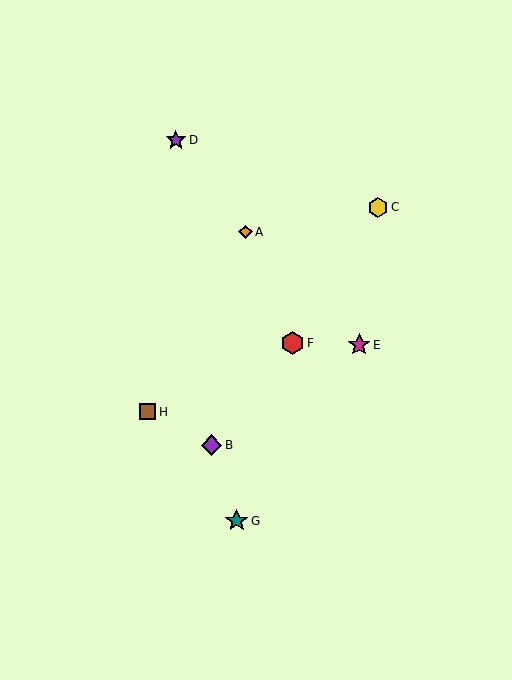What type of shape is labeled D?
Shape D is a purple star.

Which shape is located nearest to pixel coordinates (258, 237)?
The orange diamond (labeled A) at (245, 232) is nearest to that location.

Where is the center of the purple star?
The center of the purple star is at (176, 140).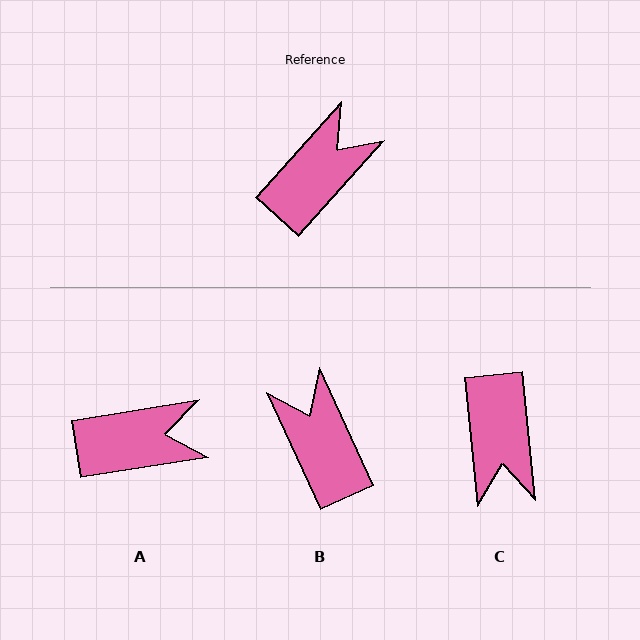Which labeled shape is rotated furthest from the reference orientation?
C, about 132 degrees away.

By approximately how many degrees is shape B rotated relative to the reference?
Approximately 67 degrees counter-clockwise.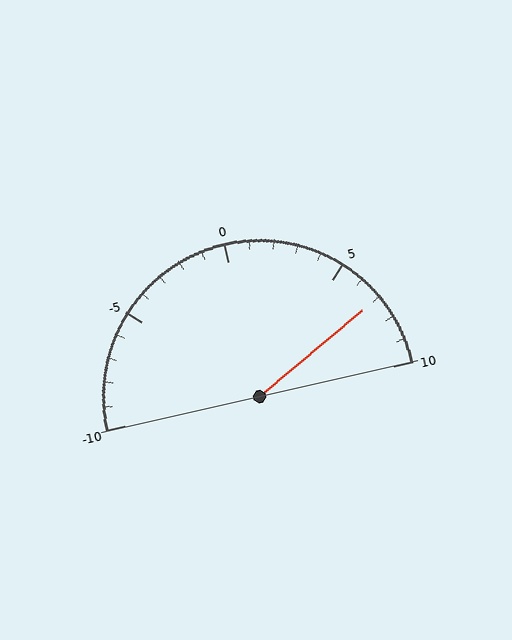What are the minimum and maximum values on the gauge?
The gauge ranges from -10 to 10.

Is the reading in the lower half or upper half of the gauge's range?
The reading is in the upper half of the range (-10 to 10).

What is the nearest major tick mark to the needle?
The nearest major tick mark is 5.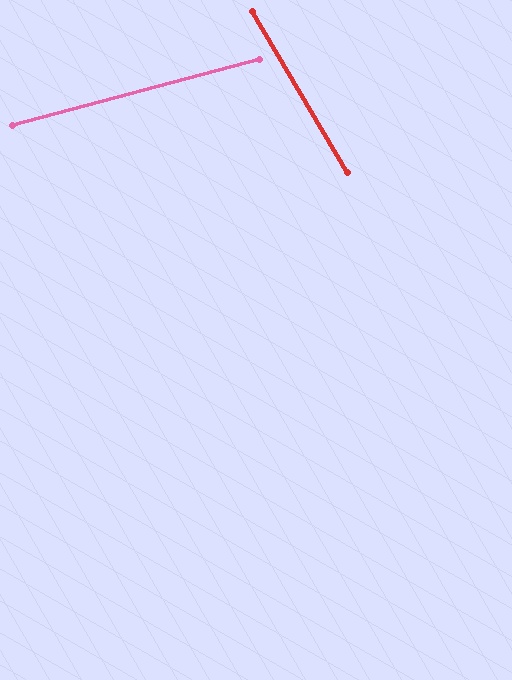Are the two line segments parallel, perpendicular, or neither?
Neither parallel nor perpendicular — they differ by about 74°.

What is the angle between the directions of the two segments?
Approximately 74 degrees.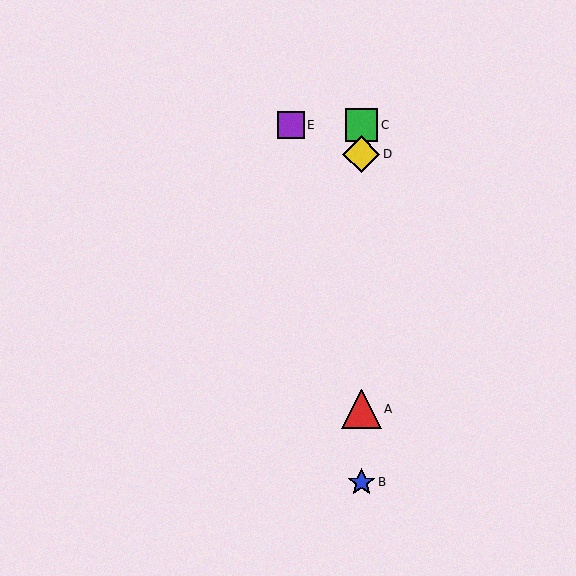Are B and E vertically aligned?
No, B is at x≈361 and E is at x≈291.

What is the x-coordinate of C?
Object C is at x≈361.